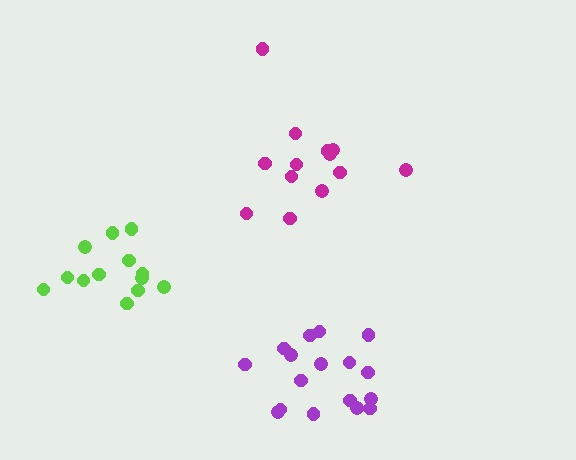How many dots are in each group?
Group 1: 13 dots, Group 2: 13 dots, Group 3: 17 dots (43 total).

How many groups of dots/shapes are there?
There are 3 groups.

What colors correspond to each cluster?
The clusters are colored: magenta, lime, purple.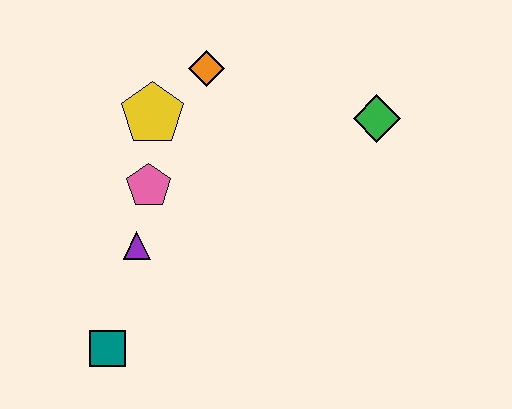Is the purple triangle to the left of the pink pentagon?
Yes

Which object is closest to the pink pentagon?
The purple triangle is closest to the pink pentagon.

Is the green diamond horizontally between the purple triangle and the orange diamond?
No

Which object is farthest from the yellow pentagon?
The teal square is farthest from the yellow pentagon.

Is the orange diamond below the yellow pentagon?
No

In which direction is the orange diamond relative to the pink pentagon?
The orange diamond is above the pink pentagon.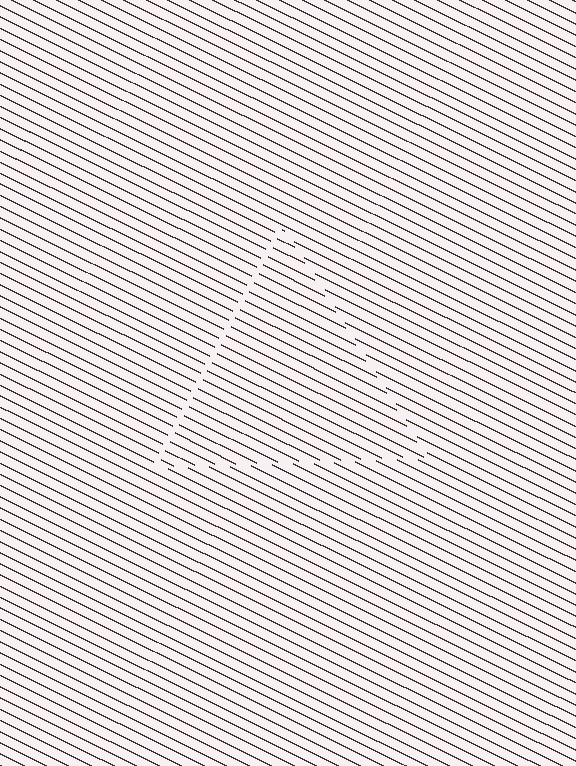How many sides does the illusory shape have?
3 sides — the line-ends trace a triangle.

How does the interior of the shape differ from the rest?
The interior of the shape contains the same grating, shifted by half a period — the contour is defined by the phase discontinuity where line-ends from the inner and outer gratings abut.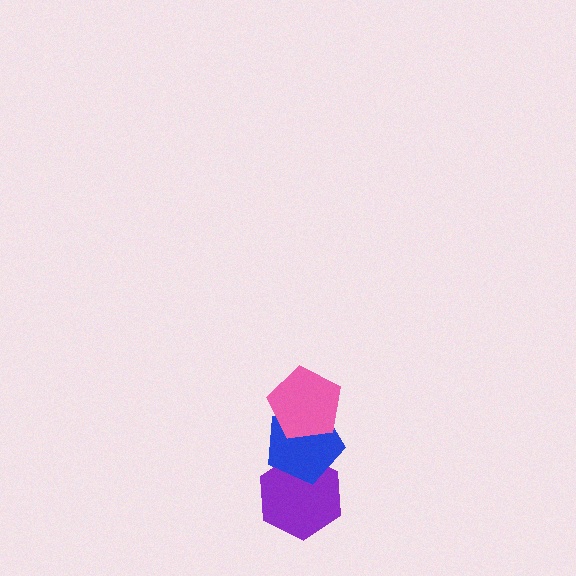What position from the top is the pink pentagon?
The pink pentagon is 1st from the top.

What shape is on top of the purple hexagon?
The blue pentagon is on top of the purple hexagon.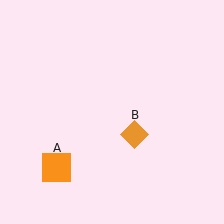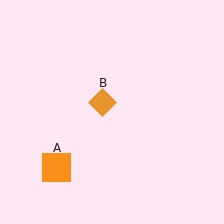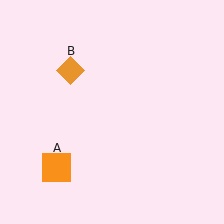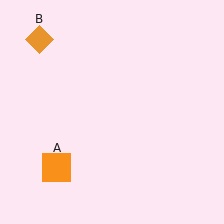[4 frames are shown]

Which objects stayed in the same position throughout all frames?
Orange square (object A) remained stationary.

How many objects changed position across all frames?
1 object changed position: orange diamond (object B).